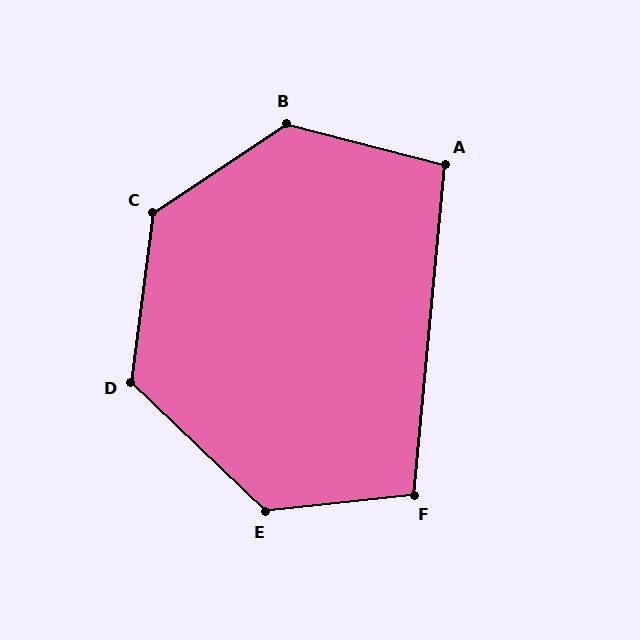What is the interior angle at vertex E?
Approximately 130 degrees (obtuse).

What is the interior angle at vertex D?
Approximately 127 degrees (obtuse).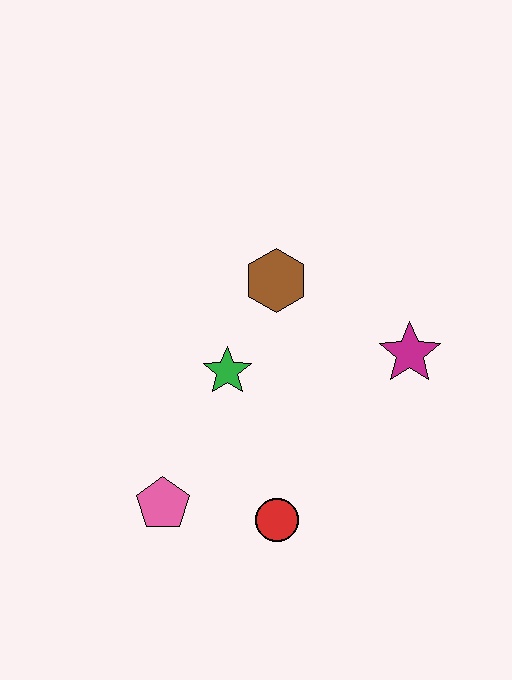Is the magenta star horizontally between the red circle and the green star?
No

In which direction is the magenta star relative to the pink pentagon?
The magenta star is to the right of the pink pentagon.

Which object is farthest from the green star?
The magenta star is farthest from the green star.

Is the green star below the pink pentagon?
No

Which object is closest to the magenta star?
The brown hexagon is closest to the magenta star.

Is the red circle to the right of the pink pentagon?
Yes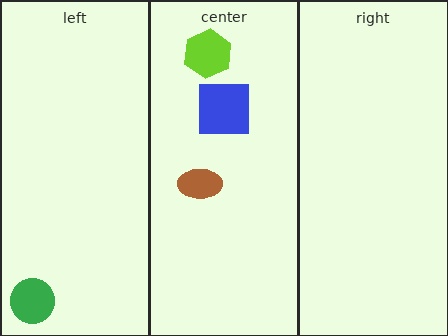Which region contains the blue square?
The center region.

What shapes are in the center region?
The lime hexagon, the brown ellipse, the blue square.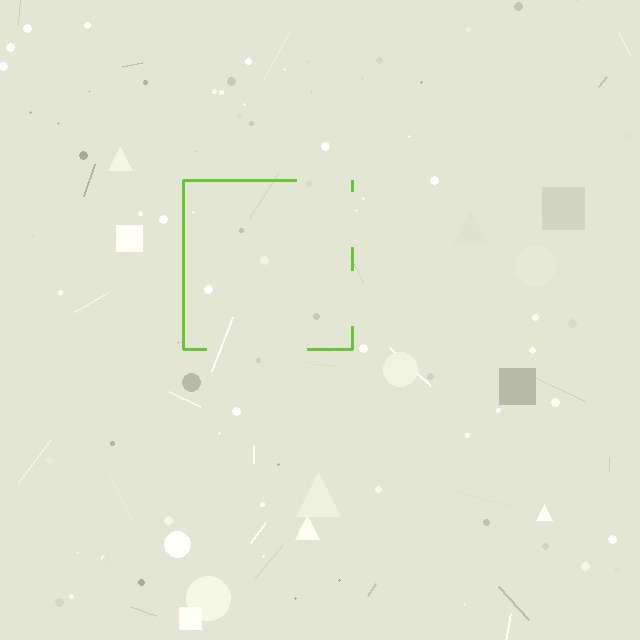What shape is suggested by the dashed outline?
The dashed outline suggests a square.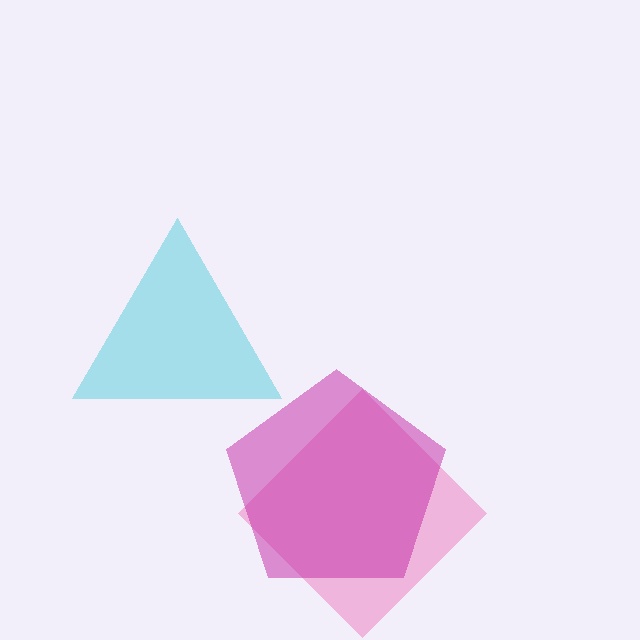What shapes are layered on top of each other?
The layered shapes are: a pink diamond, a magenta pentagon, a cyan triangle.